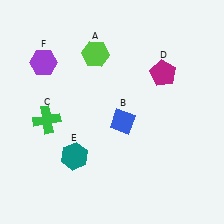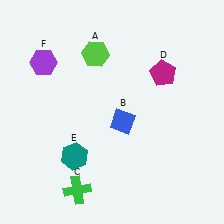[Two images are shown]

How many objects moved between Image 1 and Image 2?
1 object moved between the two images.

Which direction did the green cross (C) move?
The green cross (C) moved down.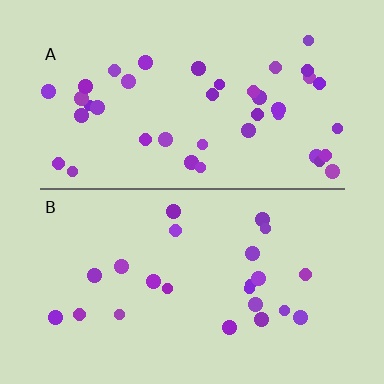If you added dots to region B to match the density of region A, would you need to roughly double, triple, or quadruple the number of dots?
Approximately double.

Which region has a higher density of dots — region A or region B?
A (the top).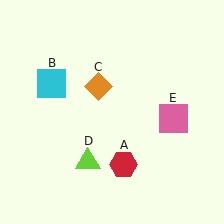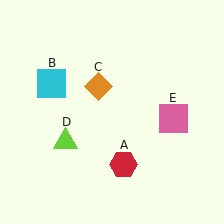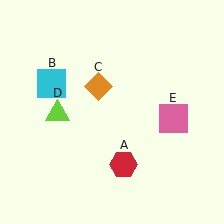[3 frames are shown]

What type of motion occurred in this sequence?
The lime triangle (object D) rotated clockwise around the center of the scene.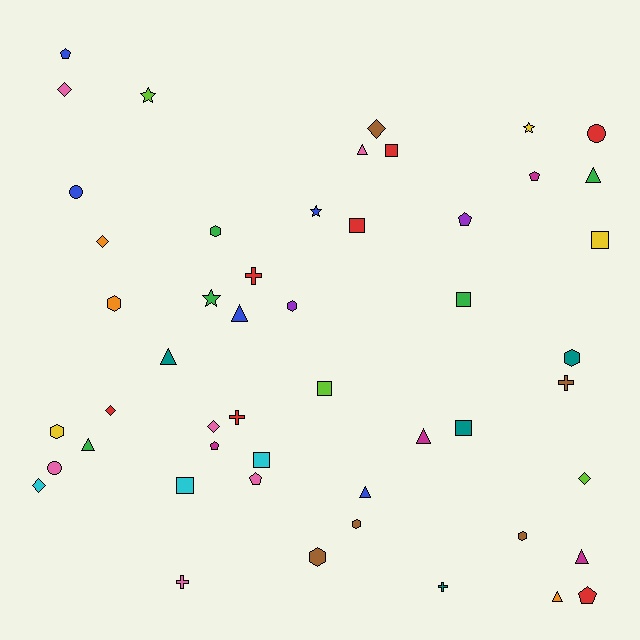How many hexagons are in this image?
There are 8 hexagons.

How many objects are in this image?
There are 50 objects.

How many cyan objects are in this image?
There are 3 cyan objects.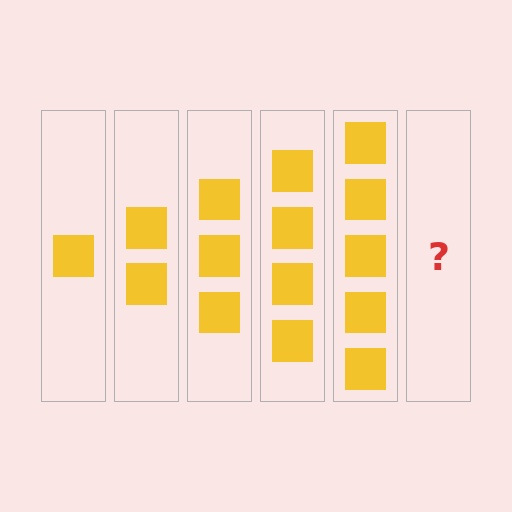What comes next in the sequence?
The next element should be 6 squares.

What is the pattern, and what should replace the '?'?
The pattern is that each step adds one more square. The '?' should be 6 squares.